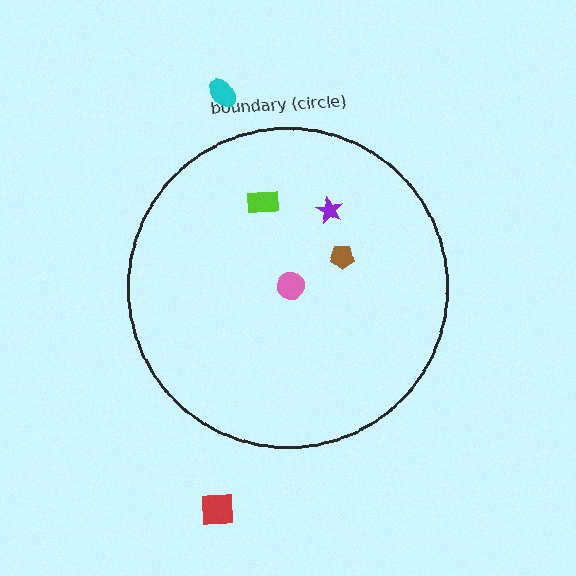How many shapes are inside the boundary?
4 inside, 2 outside.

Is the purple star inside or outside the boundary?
Inside.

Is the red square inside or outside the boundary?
Outside.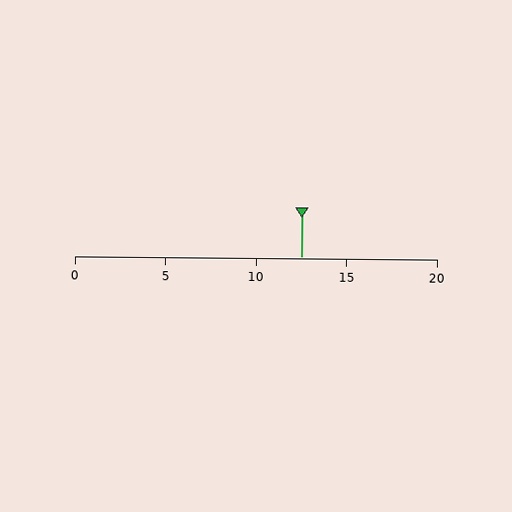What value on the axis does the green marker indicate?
The marker indicates approximately 12.5.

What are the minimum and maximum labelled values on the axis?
The axis runs from 0 to 20.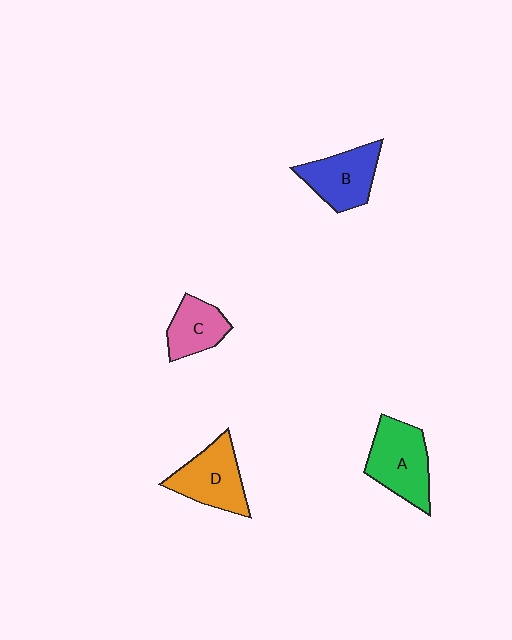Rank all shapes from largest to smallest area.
From largest to smallest: A (green), D (orange), B (blue), C (pink).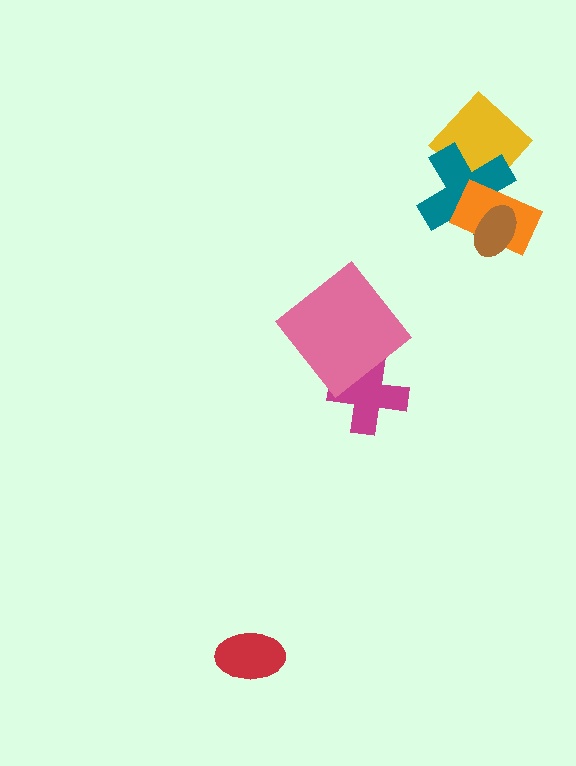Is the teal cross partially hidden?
Yes, it is partially covered by another shape.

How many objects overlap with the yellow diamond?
1 object overlaps with the yellow diamond.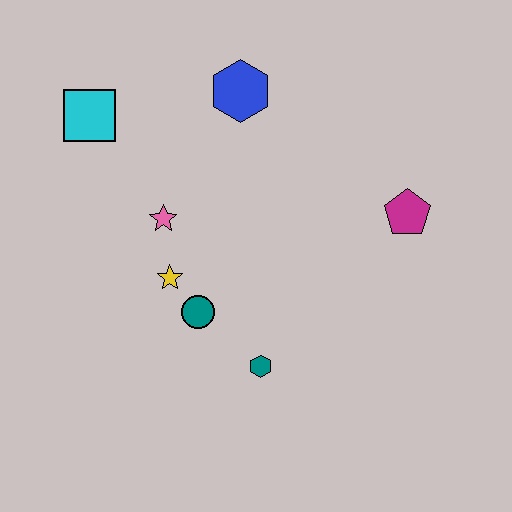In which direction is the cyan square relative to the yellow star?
The cyan square is above the yellow star.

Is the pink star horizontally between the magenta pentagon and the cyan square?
Yes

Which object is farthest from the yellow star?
The magenta pentagon is farthest from the yellow star.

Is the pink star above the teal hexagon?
Yes